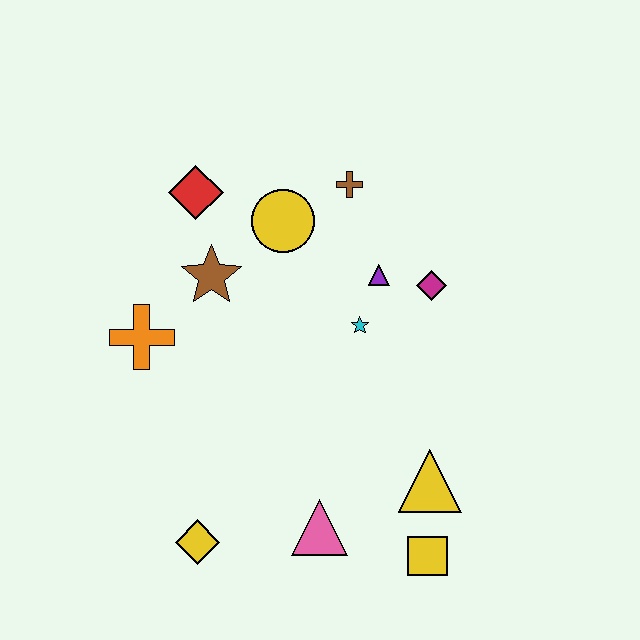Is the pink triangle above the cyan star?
No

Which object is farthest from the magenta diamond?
The yellow diamond is farthest from the magenta diamond.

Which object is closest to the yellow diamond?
The pink triangle is closest to the yellow diamond.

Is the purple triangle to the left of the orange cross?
No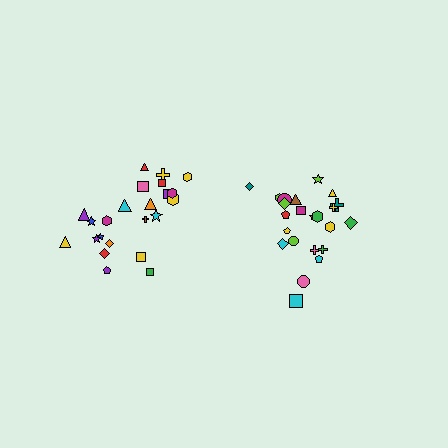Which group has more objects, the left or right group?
The left group.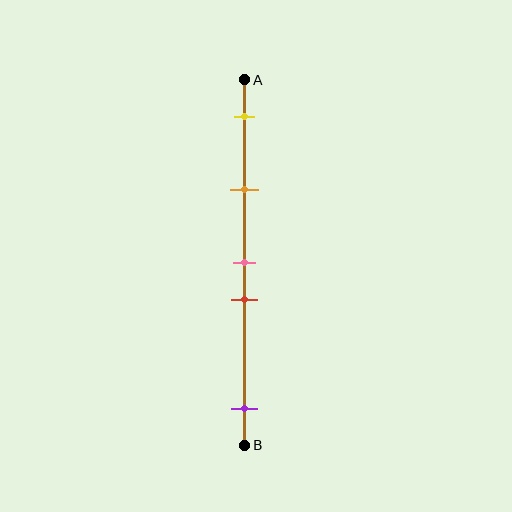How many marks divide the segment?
There are 5 marks dividing the segment.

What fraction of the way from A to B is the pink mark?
The pink mark is approximately 50% (0.5) of the way from A to B.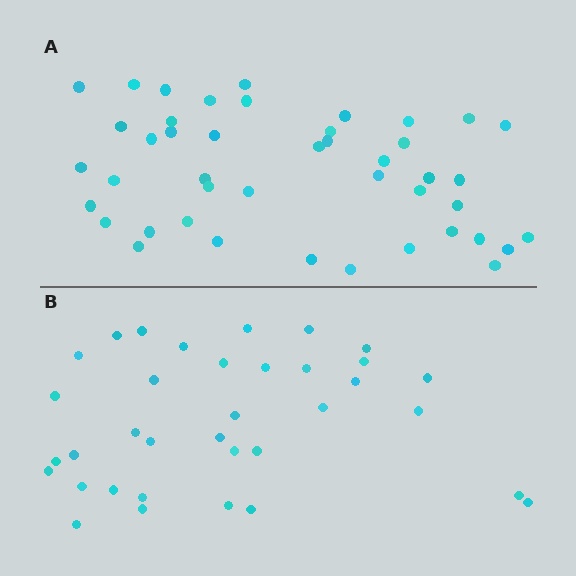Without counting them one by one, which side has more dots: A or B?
Region A (the top region) has more dots.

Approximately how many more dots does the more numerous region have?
Region A has roughly 8 or so more dots than region B.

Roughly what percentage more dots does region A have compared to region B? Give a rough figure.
About 25% more.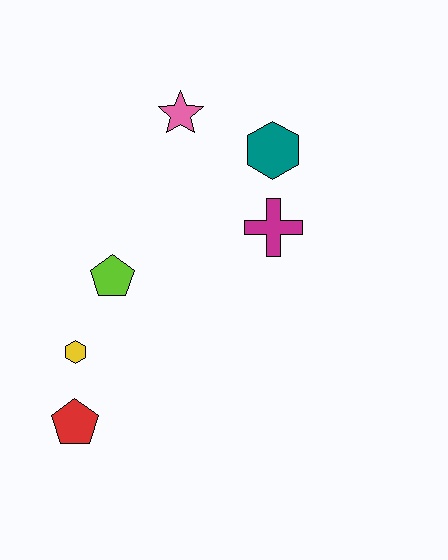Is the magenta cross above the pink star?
No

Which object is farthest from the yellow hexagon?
The teal hexagon is farthest from the yellow hexagon.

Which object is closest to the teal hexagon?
The magenta cross is closest to the teal hexagon.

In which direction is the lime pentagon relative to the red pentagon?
The lime pentagon is above the red pentagon.